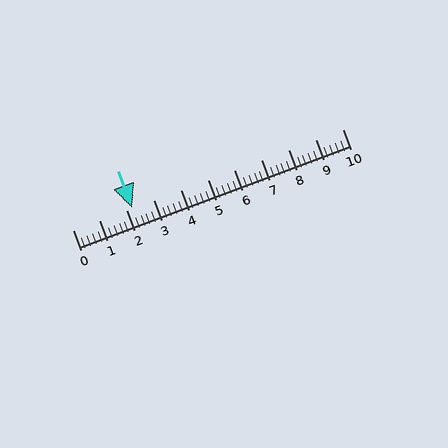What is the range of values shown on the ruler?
The ruler shows values from 0 to 10.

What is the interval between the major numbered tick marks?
The major tick marks are spaced 1 units apart.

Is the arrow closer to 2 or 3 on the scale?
The arrow is closer to 2.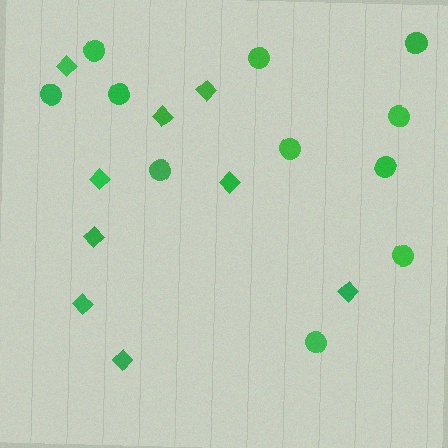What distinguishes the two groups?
There are 2 groups: one group of diamonds (9) and one group of circles (11).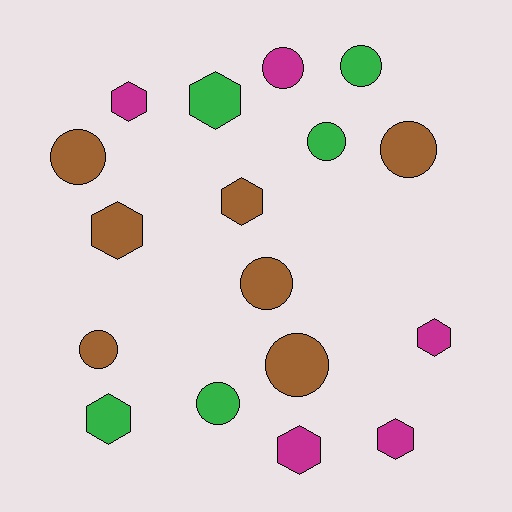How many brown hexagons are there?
There are 2 brown hexagons.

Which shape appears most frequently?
Circle, with 9 objects.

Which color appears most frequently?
Brown, with 7 objects.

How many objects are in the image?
There are 17 objects.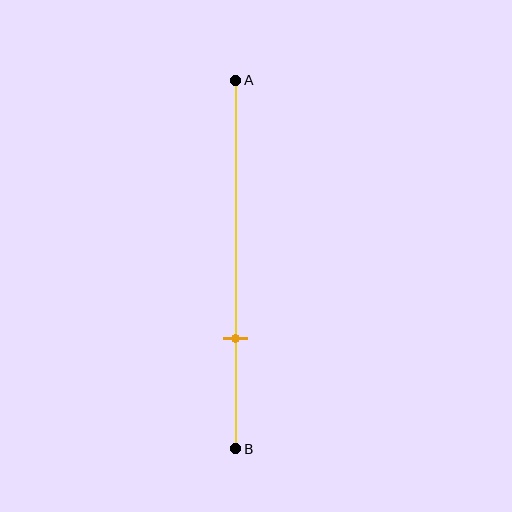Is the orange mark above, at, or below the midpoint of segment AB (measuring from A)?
The orange mark is below the midpoint of segment AB.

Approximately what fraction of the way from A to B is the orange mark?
The orange mark is approximately 70% of the way from A to B.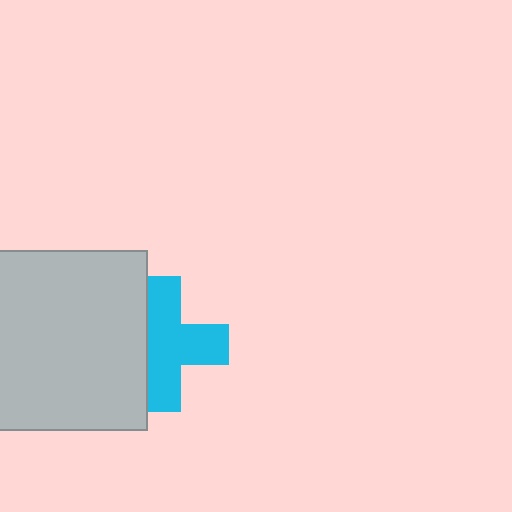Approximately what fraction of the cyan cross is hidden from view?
Roughly 31% of the cyan cross is hidden behind the light gray square.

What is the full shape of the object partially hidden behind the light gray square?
The partially hidden object is a cyan cross.